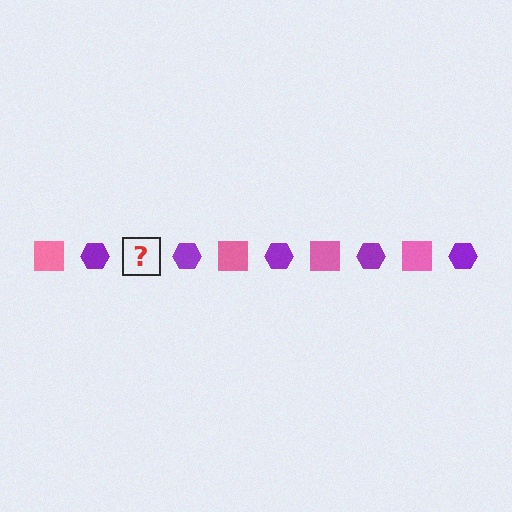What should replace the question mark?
The question mark should be replaced with a pink square.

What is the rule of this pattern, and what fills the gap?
The rule is that the pattern alternates between pink square and purple hexagon. The gap should be filled with a pink square.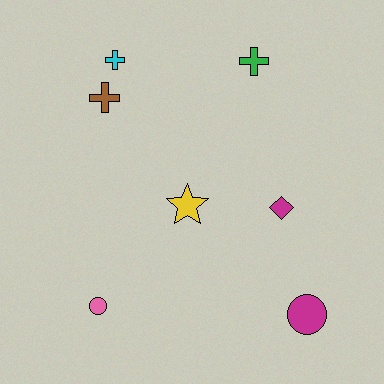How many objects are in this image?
There are 7 objects.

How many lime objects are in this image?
There are no lime objects.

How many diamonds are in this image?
There is 1 diamond.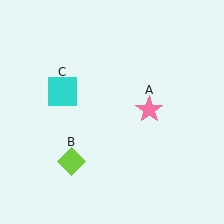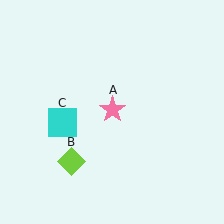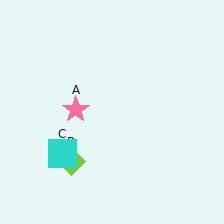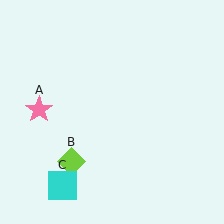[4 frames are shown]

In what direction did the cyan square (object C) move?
The cyan square (object C) moved down.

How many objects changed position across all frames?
2 objects changed position: pink star (object A), cyan square (object C).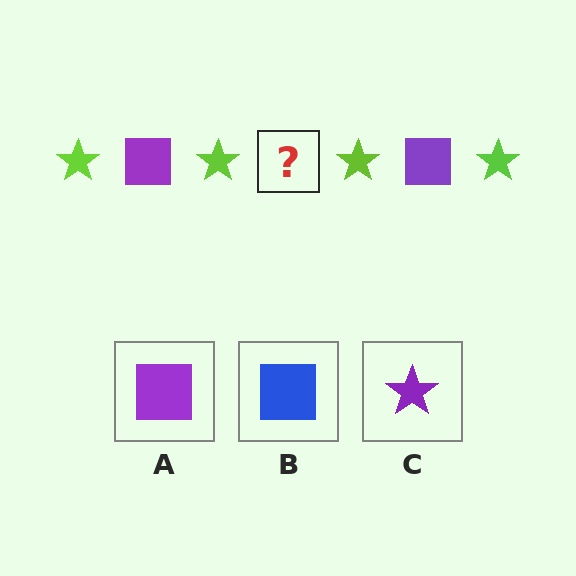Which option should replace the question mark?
Option A.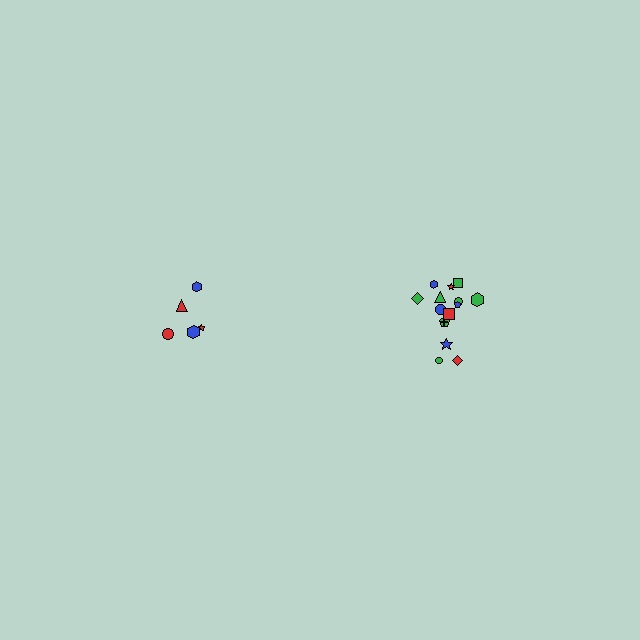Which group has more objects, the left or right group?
The right group.